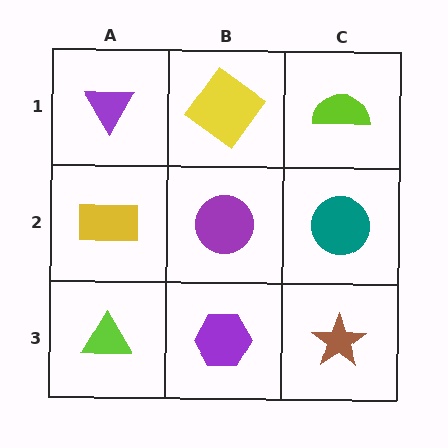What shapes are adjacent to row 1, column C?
A teal circle (row 2, column C), a yellow diamond (row 1, column B).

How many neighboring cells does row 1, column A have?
2.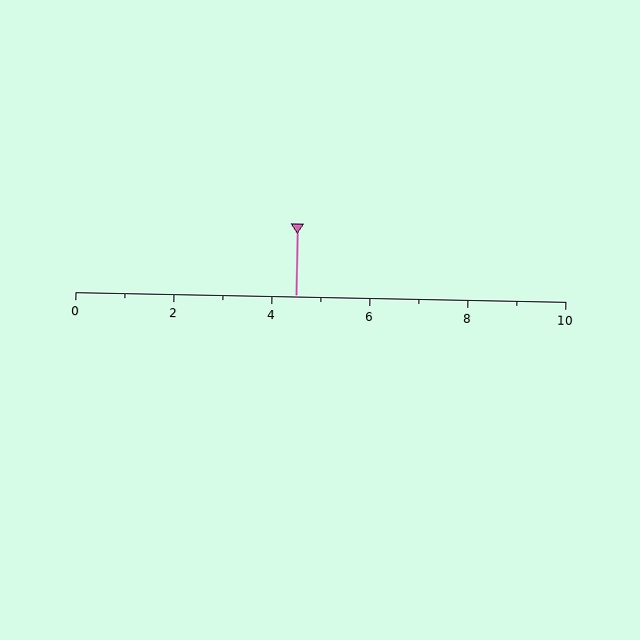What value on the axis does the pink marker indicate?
The marker indicates approximately 4.5.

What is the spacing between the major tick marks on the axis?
The major ticks are spaced 2 apart.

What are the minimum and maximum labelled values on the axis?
The axis runs from 0 to 10.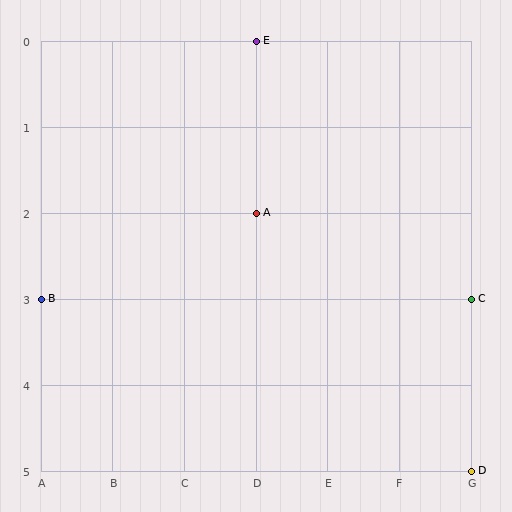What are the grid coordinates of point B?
Point B is at grid coordinates (A, 3).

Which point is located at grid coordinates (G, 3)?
Point C is at (G, 3).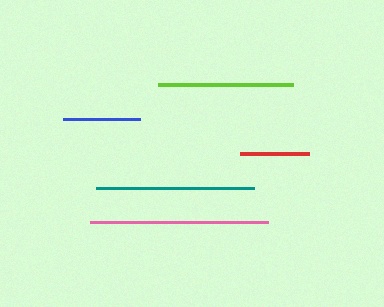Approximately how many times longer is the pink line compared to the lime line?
The pink line is approximately 1.3 times the length of the lime line.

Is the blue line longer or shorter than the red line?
The blue line is longer than the red line.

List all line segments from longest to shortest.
From longest to shortest: pink, teal, lime, blue, red.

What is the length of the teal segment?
The teal segment is approximately 158 pixels long.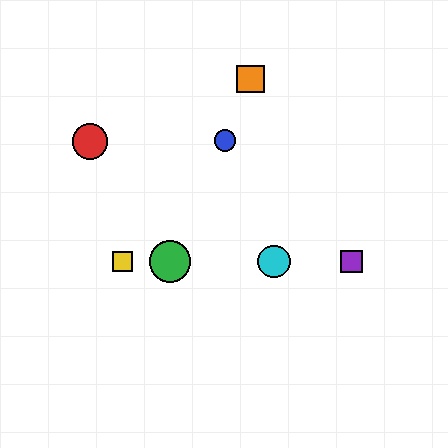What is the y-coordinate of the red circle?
The red circle is at y≈141.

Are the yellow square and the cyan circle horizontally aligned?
Yes, both are at y≈261.